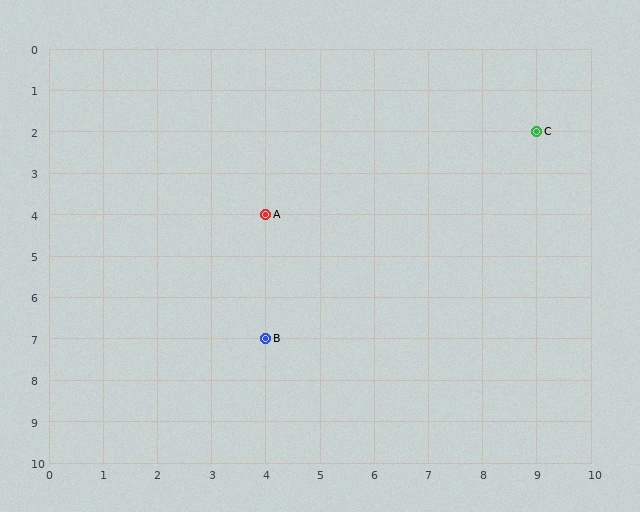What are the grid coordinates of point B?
Point B is at grid coordinates (4, 7).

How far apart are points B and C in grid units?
Points B and C are 5 columns and 5 rows apart (about 7.1 grid units diagonally).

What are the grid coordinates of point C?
Point C is at grid coordinates (9, 2).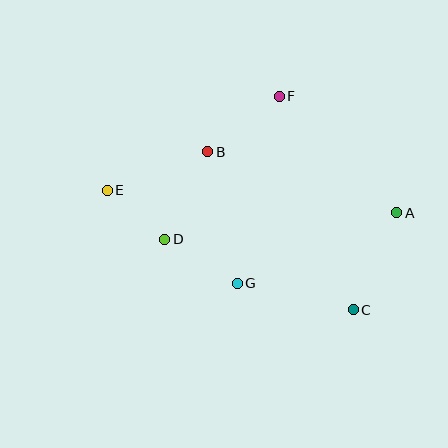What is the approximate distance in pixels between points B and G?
The distance between B and G is approximately 135 pixels.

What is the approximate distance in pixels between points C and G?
The distance between C and G is approximately 119 pixels.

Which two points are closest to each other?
Points D and E are closest to each other.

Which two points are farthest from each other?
Points A and E are farthest from each other.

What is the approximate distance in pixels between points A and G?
The distance between A and G is approximately 175 pixels.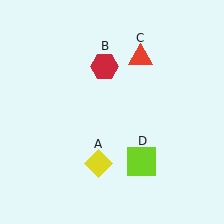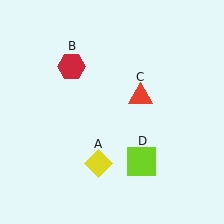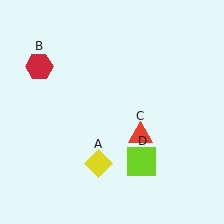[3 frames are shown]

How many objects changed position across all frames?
2 objects changed position: red hexagon (object B), red triangle (object C).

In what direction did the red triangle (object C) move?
The red triangle (object C) moved down.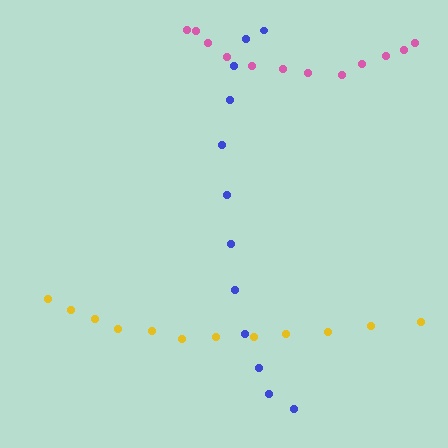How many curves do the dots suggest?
There are 3 distinct paths.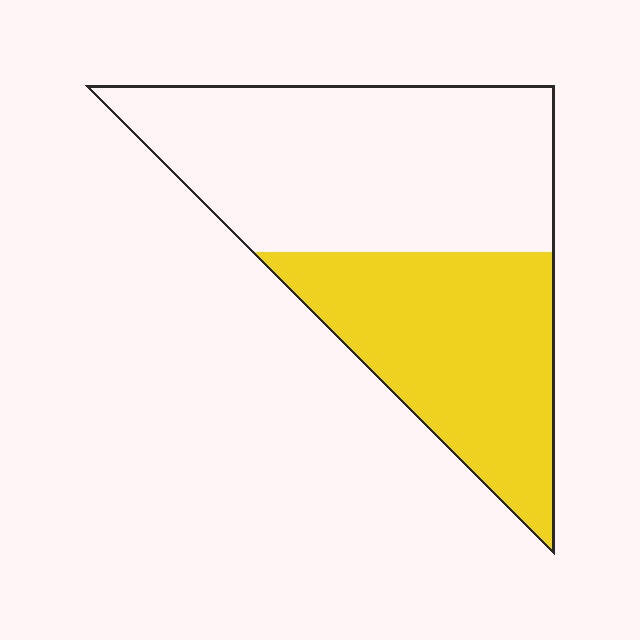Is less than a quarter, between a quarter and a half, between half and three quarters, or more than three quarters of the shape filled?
Between a quarter and a half.